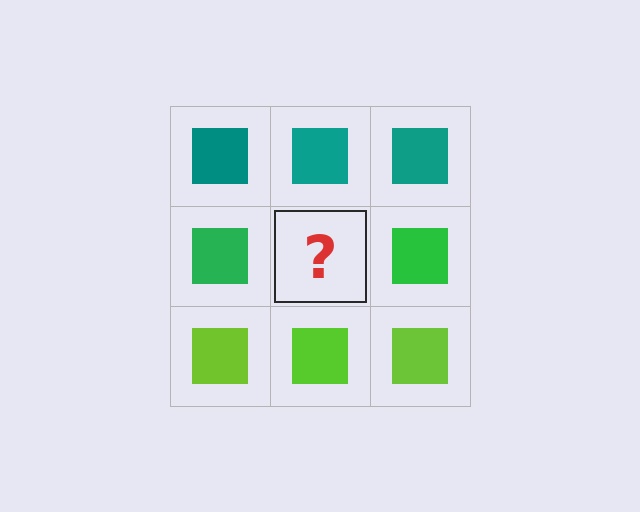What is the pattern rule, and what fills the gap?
The rule is that each row has a consistent color. The gap should be filled with a green square.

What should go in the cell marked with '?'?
The missing cell should contain a green square.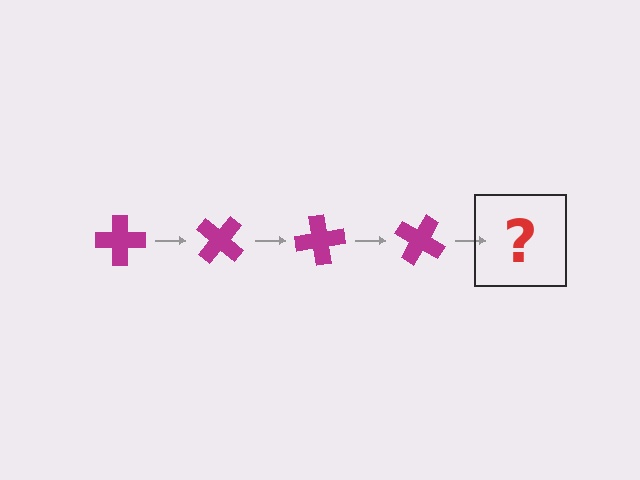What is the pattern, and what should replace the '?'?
The pattern is that the cross rotates 40 degrees each step. The '?' should be a magenta cross rotated 160 degrees.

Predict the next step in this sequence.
The next step is a magenta cross rotated 160 degrees.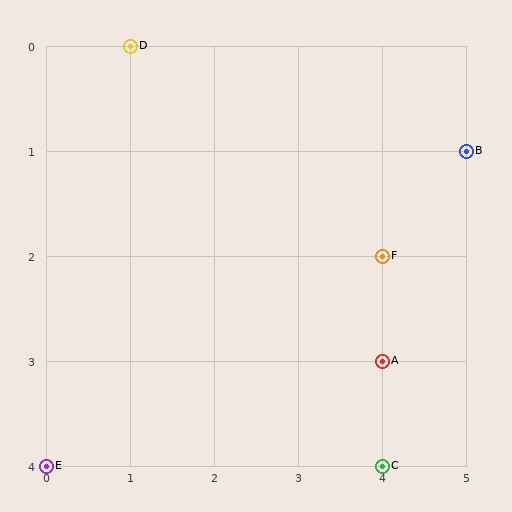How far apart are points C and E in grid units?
Points C and E are 4 columns apart.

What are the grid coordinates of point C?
Point C is at grid coordinates (4, 4).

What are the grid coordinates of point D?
Point D is at grid coordinates (1, 0).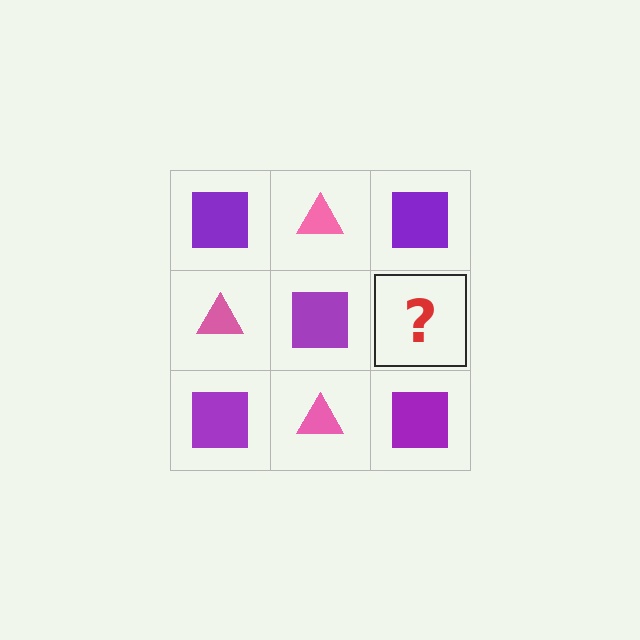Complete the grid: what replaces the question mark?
The question mark should be replaced with a pink triangle.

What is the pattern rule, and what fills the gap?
The rule is that it alternates purple square and pink triangle in a checkerboard pattern. The gap should be filled with a pink triangle.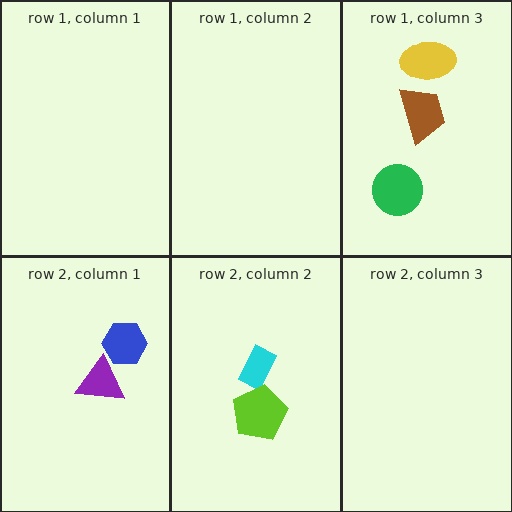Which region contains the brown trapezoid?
The row 1, column 3 region.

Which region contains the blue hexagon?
The row 2, column 1 region.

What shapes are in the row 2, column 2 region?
The cyan rectangle, the lime pentagon.